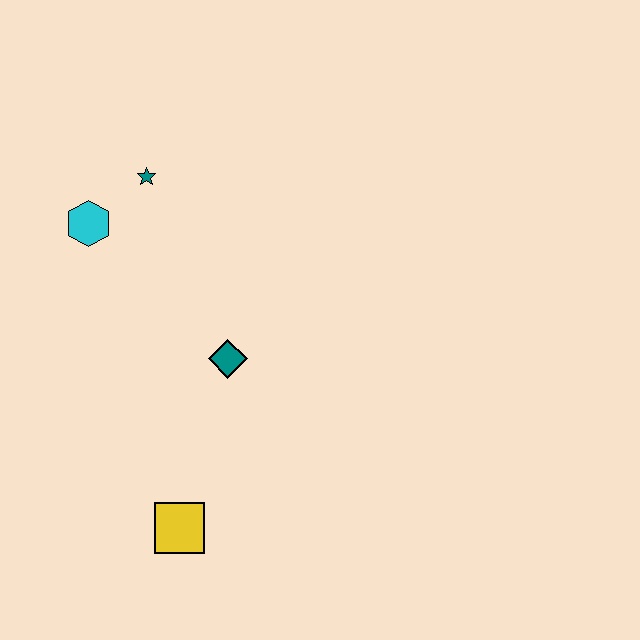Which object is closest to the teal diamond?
The yellow square is closest to the teal diamond.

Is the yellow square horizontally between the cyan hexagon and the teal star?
No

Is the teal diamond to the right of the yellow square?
Yes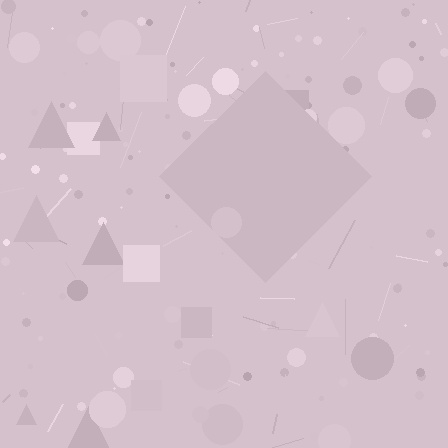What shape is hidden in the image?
A diamond is hidden in the image.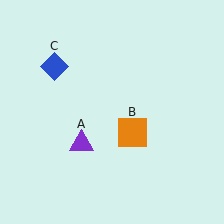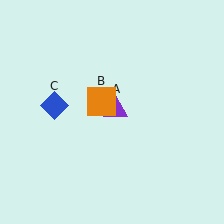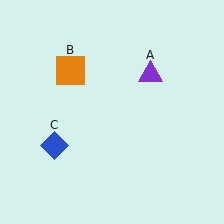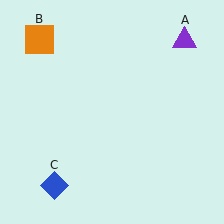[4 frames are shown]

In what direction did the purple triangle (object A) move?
The purple triangle (object A) moved up and to the right.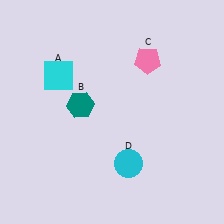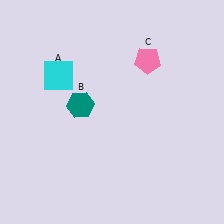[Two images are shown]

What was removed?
The cyan circle (D) was removed in Image 2.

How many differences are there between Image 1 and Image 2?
There is 1 difference between the two images.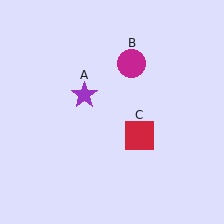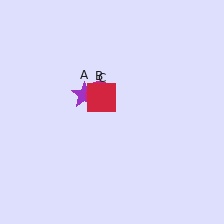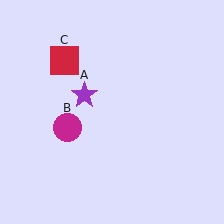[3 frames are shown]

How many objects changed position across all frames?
2 objects changed position: magenta circle (object B), red square (object C).